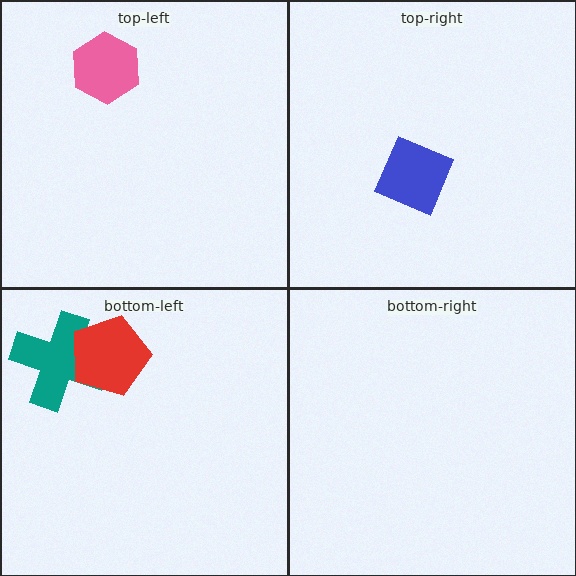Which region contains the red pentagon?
The bottom-left region.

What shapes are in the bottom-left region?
The teal cross, the red pentagon.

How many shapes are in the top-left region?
1.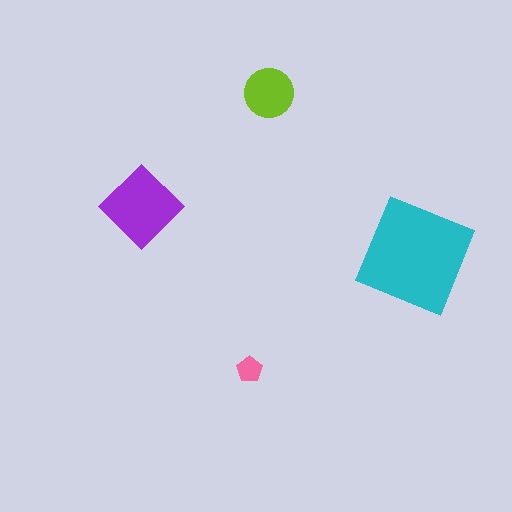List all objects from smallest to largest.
The pink pentagon, the lime circle, the purple diamond, the cyan square.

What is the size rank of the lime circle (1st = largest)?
3rd.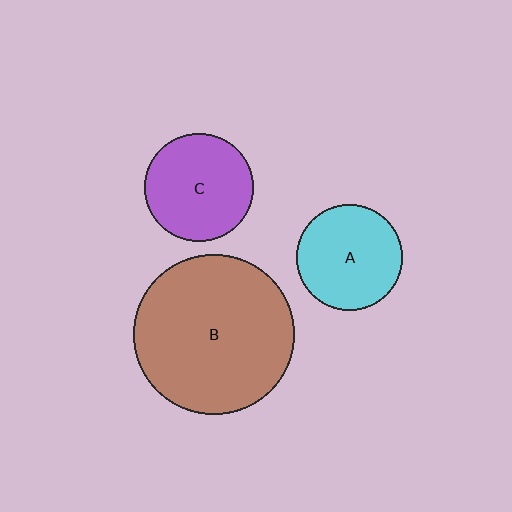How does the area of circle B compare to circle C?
Approximately 2.2 times.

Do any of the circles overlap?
No, none of the circles overlap.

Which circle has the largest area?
Circle B (brown).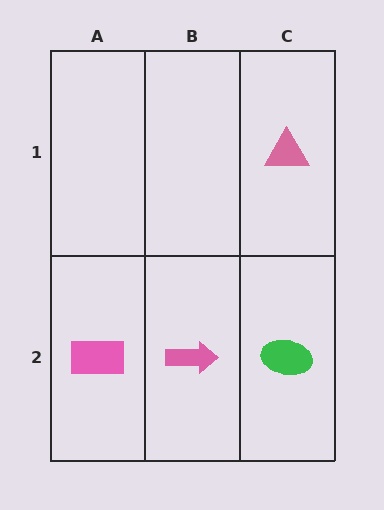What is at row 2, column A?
A pink rectangle.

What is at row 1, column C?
A pink triangle.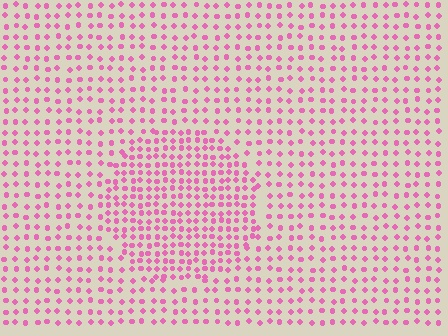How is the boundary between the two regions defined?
The boundary is defined by a change in element density (approximately 1.7x ratio). All elements are the same color, size, and shape.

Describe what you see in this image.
The image contains small pink elements arranged at two different densities. A circle-shaped region is visible where the elements are more densely packed than the surrounding area.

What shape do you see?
I see a circle.